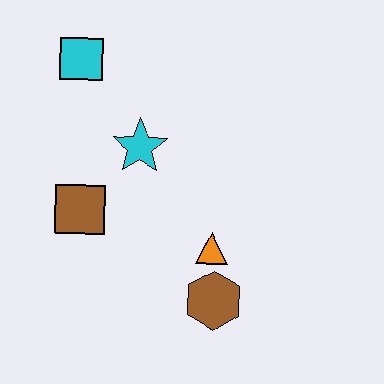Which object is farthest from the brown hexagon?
The cyan square is farthest from the brown hexagon.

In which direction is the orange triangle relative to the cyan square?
The orange triangle is below the cyan square.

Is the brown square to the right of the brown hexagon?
No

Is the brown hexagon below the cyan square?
Yes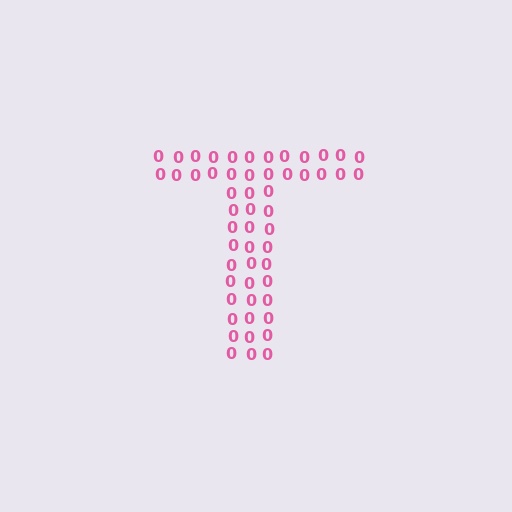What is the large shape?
The large shape is the letter T.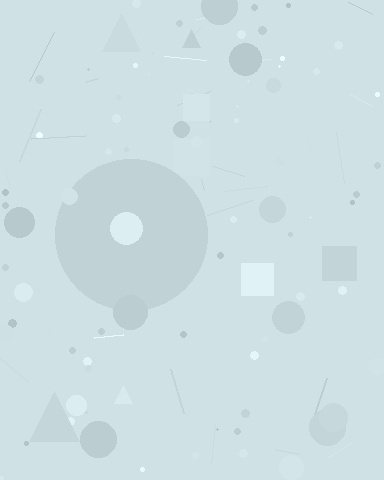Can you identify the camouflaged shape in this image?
The camouflaged shape is a circle.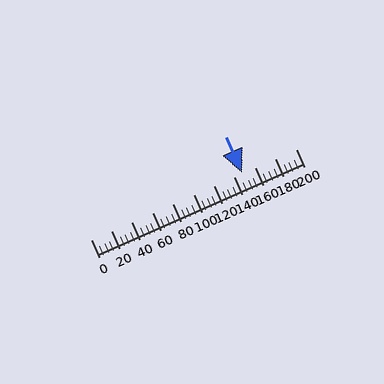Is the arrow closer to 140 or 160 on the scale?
The arrow is closer to 140.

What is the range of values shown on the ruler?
The ruler shows values from 0 to 200.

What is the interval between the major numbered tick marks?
The major tick marks are spaced 20 units apart.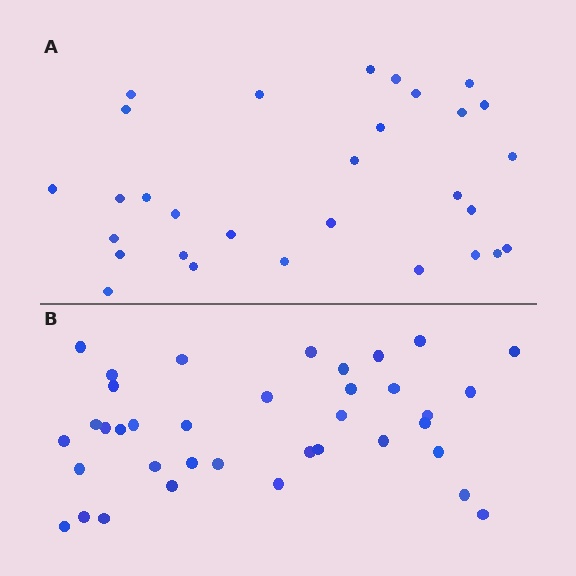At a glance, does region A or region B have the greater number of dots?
Region B (the bottom region) has more dots.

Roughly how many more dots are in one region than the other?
Region B has roughly 8 or so more dots than region A.